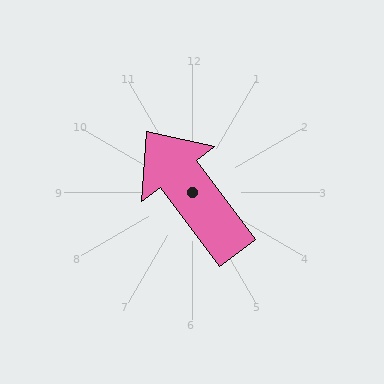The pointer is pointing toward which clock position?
Roughly 11 o'clock.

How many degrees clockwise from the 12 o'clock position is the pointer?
Approximately 323 degrees.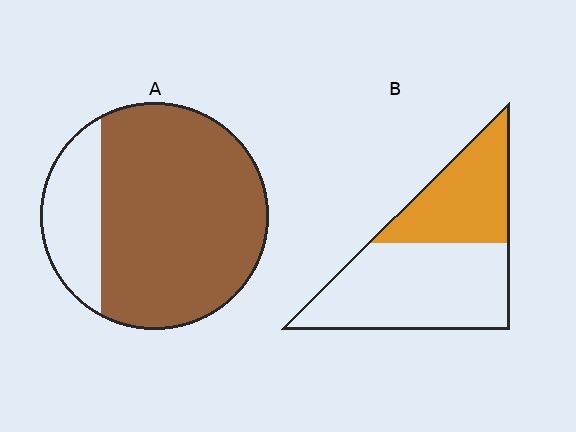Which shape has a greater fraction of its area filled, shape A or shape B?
Shape A.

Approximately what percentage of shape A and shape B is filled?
A is approximately 80% and B is approximately 40%.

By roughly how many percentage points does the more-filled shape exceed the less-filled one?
By roughly 40 percentage points (A over B).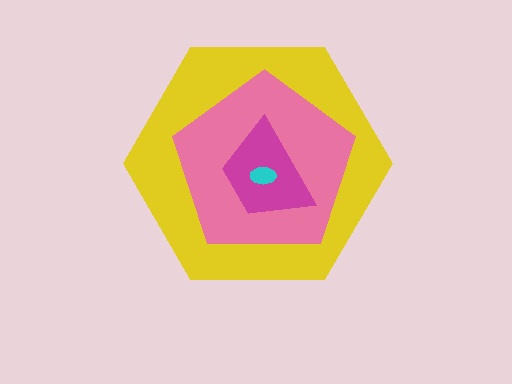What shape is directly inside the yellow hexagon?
The pink pentagon.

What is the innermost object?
The cyan ellipse.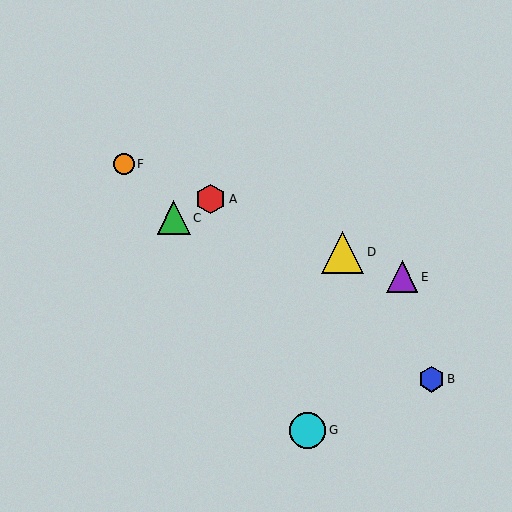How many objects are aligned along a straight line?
4 objects (A, D, E, F) are aligned along a straight line.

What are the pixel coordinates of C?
Object C is at (174, 218).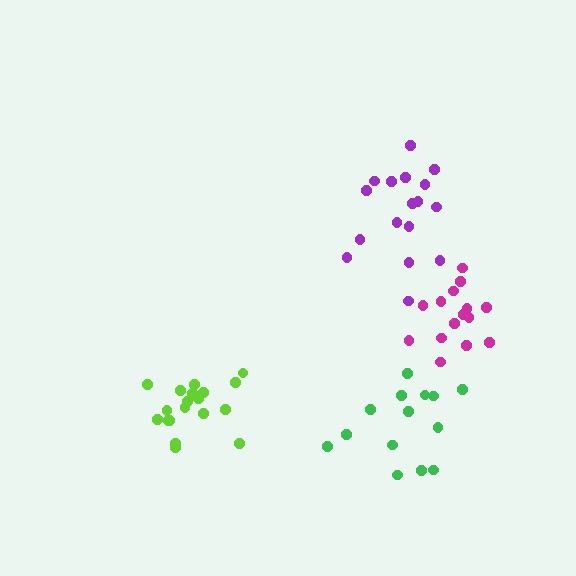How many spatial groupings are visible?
There are 4 spatial groupings.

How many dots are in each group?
Group 1: 19 dots, Group 2: 17 dots, Group 3: 15 dots, Group 4: 14 dots (65 total).